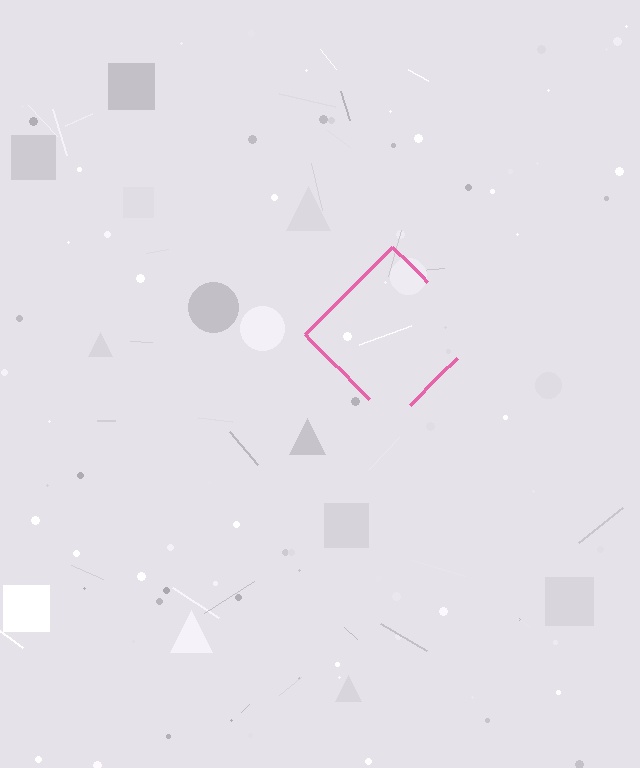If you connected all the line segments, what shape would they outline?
They would outline a diamond.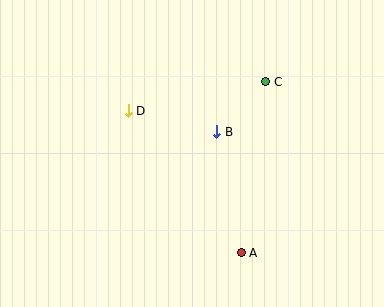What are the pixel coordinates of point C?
Point C is at (266, 82).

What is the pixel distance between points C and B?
The distance between C and B is 70 pixels.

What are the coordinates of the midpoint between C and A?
The midpoint between C and A is at (254, 167).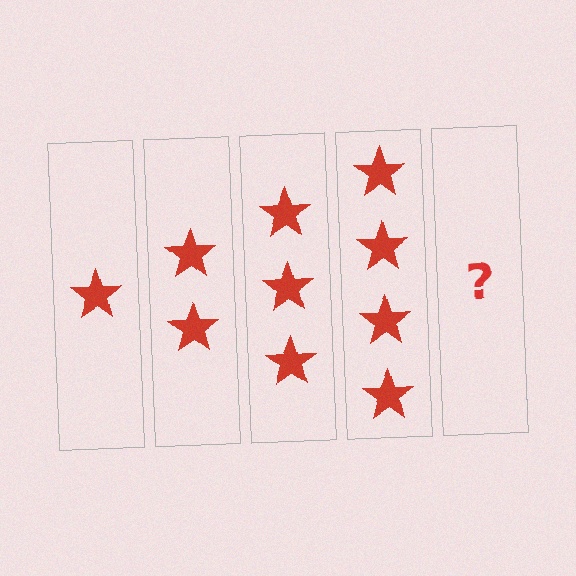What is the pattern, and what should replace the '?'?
The pattern is that each step adds one more star. The '?' should be 5 stars.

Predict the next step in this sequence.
The next step is 5 stars.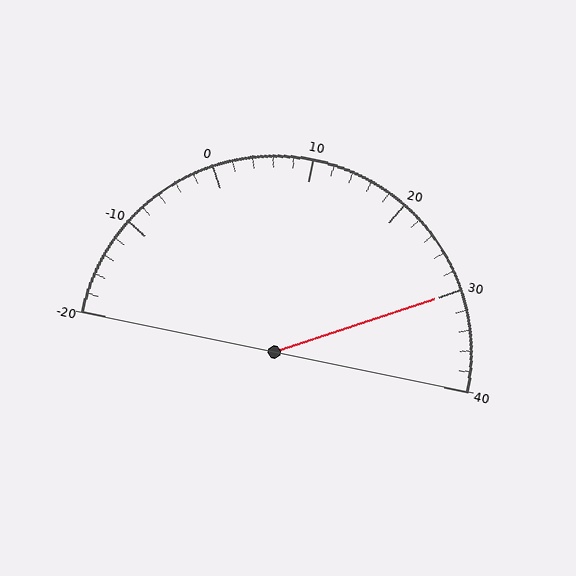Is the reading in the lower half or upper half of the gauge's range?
The reading is in the upper half of the range (-20 to 40).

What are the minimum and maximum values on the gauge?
The gauge ranges from -20 to 40.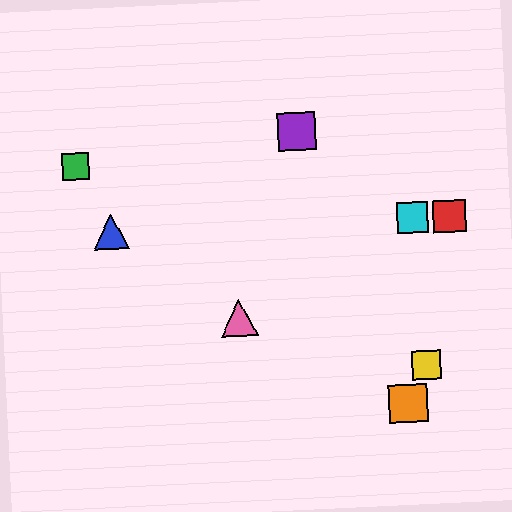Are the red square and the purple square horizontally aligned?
No, the red square is at y≈216 and the purple square is at y≈131.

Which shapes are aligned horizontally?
The red square, the blue triangle, the cyan square are aligned horizontally.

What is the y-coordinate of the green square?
The green square is at y≈167.